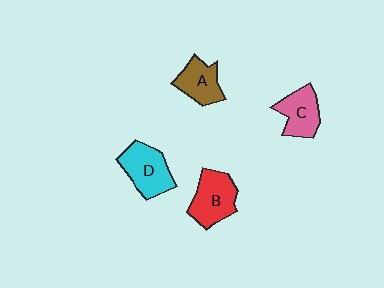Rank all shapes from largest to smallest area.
From largest to smallest: D (cyan), B (red), C (pink), A (brown).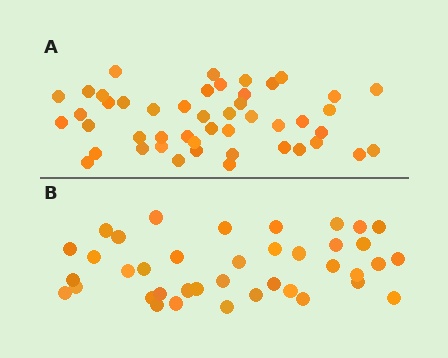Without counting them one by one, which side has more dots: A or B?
Region A (the top region) has more dots.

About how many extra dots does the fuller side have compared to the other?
Region A has roughly 8 or so more dots than region B.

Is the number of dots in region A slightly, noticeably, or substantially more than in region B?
Region A has only slightly more — the two regions are fairly close. The ratio is roughly 1.2 to 1.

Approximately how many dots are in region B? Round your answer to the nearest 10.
About 40 dots. (The exact count is 39, which rounds to 40.)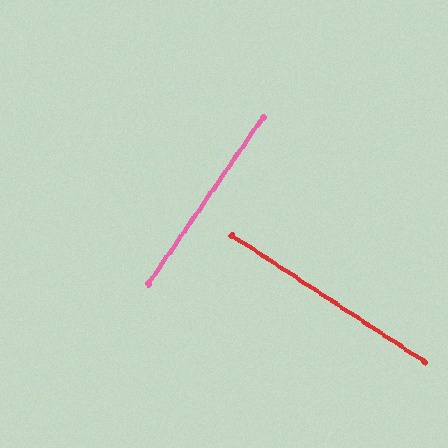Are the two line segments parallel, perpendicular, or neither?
Perpendicular — they meet at approximately 89°.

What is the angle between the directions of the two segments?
Approximately 89 degrees.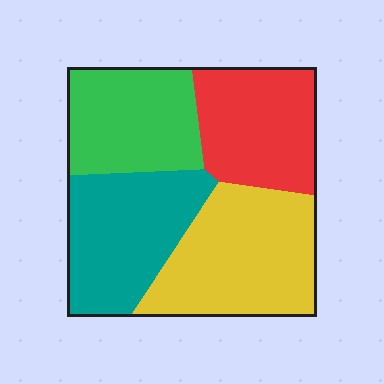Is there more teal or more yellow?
Yellow.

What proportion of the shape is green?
Green covers around 20% of the shape.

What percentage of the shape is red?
Red covers roughly 25% of the shape.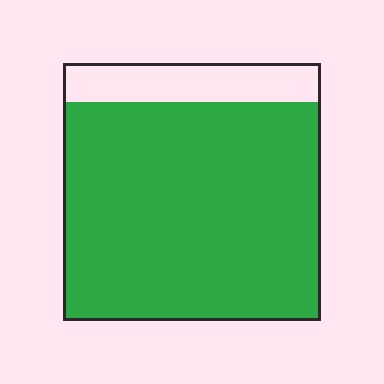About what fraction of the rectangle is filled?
About five sixths (5/6).